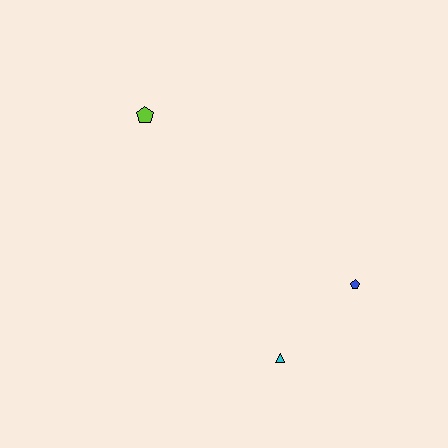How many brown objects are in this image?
There are no brown objects.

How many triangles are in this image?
There is 1 triangle.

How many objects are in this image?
There are 3 objects.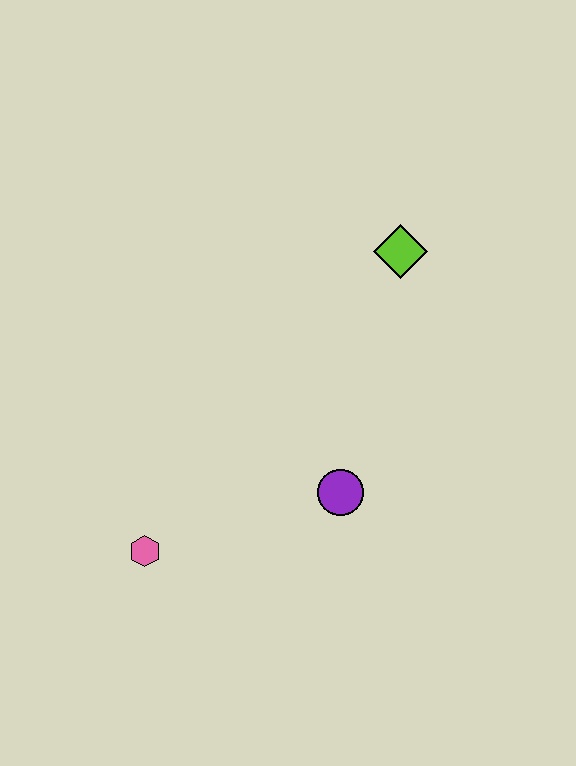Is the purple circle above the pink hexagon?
Yes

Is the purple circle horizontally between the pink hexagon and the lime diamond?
Yes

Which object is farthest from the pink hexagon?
The lime diamond is farthest from the pink hexagon.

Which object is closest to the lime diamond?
The purple circle is closest to the lime diamond.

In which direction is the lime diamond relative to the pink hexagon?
The lime diamond is above the pink hexagon.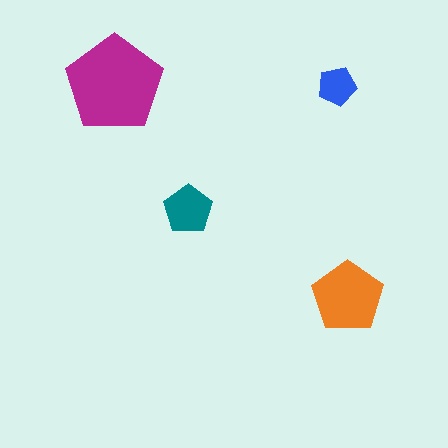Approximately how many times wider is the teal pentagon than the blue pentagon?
About 1.5 times wider.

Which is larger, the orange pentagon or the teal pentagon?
The orange one.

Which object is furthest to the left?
The magenta pentagon is leftmost.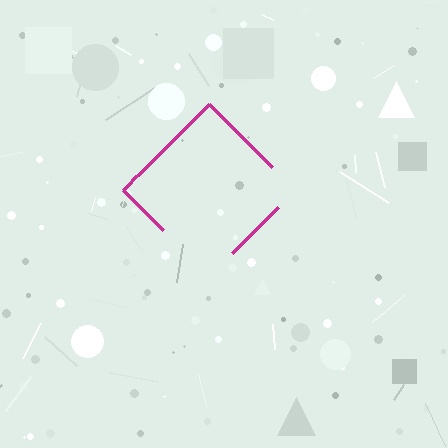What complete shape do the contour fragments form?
The contour fragments form a diamond.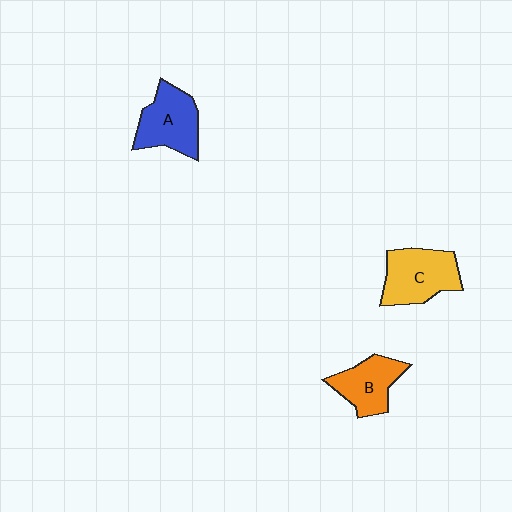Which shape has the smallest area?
Shape B (orange).